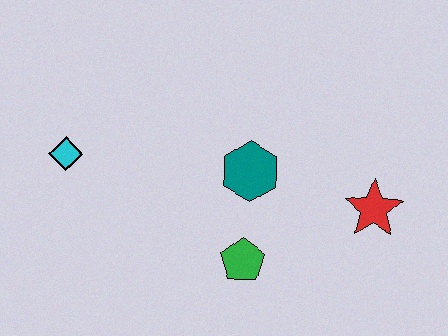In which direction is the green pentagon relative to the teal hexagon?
The green pentagon is below the teal hexagon.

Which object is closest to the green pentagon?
The teal hexagon is closest to the green pentagon.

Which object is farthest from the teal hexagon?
The cyan diamond is farthest from the teal hexagon.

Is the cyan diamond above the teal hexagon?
Yes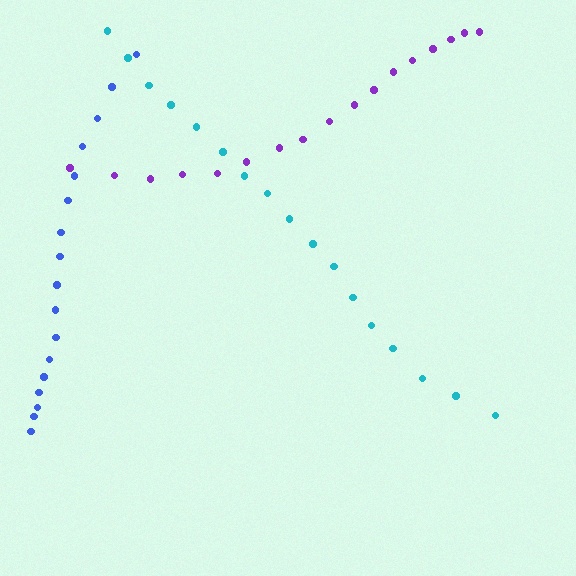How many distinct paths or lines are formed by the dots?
There are 3 distinct paths.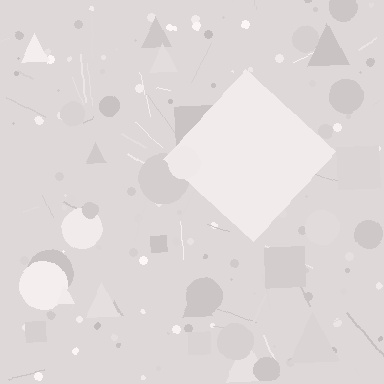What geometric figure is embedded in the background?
A diamond is embedded in the background.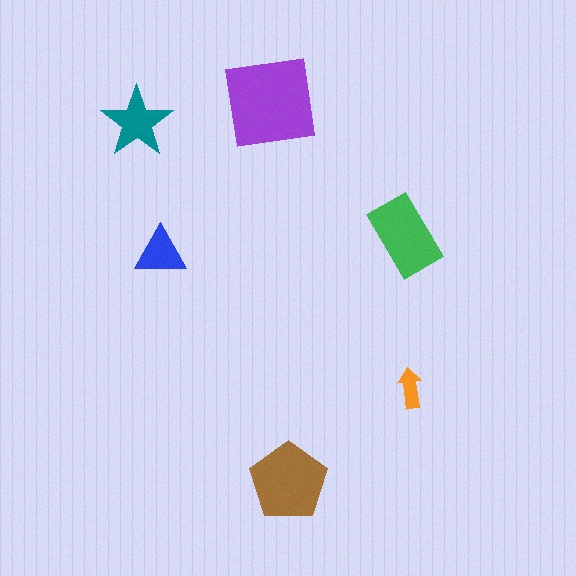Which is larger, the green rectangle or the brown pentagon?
The brown pentagon.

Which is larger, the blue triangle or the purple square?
The purple square.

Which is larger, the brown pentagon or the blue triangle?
The brown pentagon.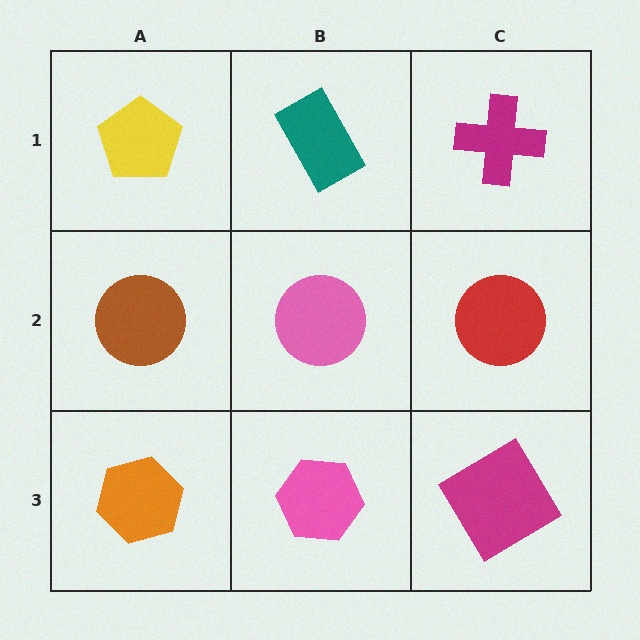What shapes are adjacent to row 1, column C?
A red circle (row 2, column C), a teal rectangle (row 1, column B).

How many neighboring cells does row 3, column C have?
2.